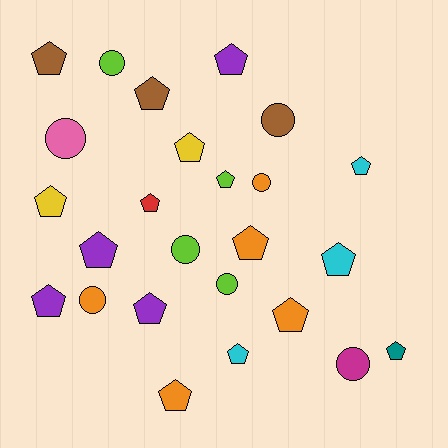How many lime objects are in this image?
There are 4 lime objects.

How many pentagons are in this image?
There are 17 pentagons.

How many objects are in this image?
There are 25 objects.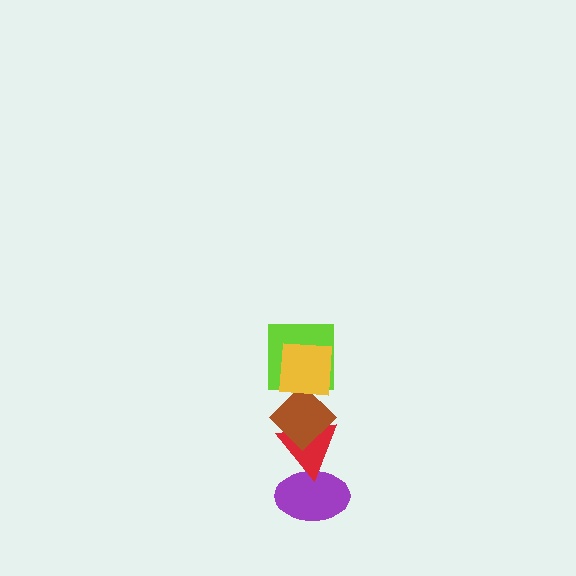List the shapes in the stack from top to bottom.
From top to bottom: the yellow square, the lime square, the brown diamond, the red triangle, the purple ellipse.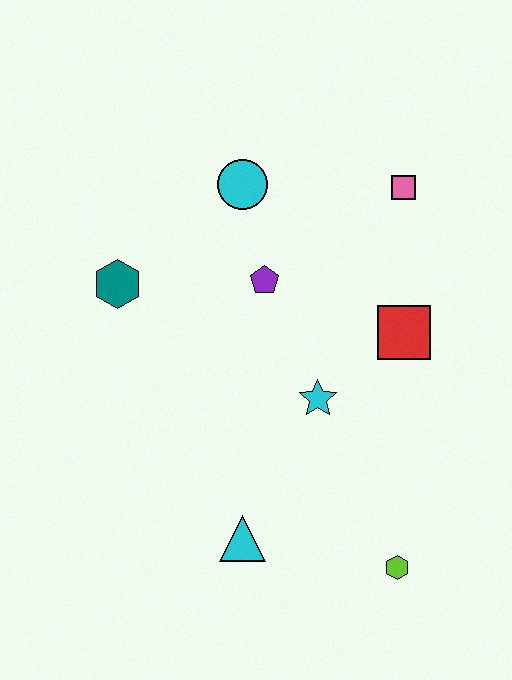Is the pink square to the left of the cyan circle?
No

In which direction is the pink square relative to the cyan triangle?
The pink square is above the cyan triangle.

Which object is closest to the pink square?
The red square is closest to the pink square.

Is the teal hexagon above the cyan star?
Yes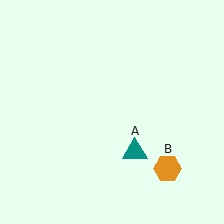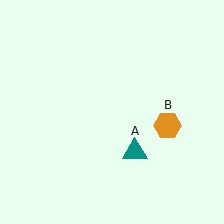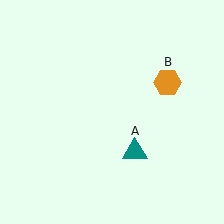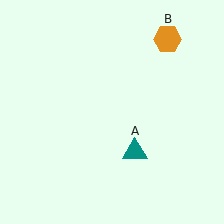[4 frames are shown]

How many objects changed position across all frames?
1 object changed position: orange hexagon (object B).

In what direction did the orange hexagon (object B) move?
The orange hexagon (object B) moved up.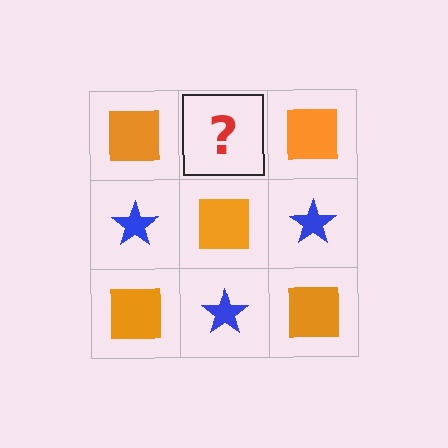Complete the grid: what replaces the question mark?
The question mark should be replaced with a blue star.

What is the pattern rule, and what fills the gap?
The rule is that it alternates orange square and blue star in a checkerboard pattern. The gap should be filled with a blue star.